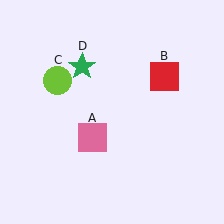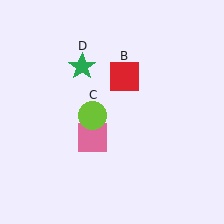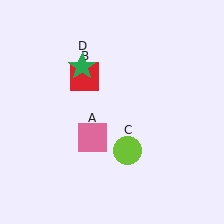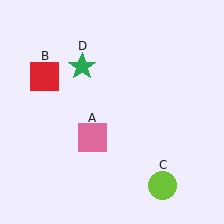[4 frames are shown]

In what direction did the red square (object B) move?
The red square (object B) moved left.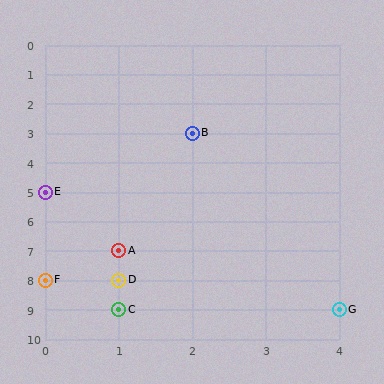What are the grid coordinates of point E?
Point E is at grid coordinates (0, 5).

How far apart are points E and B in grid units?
Points E and B are 2 columns and 2 rows apart (about 2.8 grid units diagonally).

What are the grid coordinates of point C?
Point C is at grid coordinates (1, 9).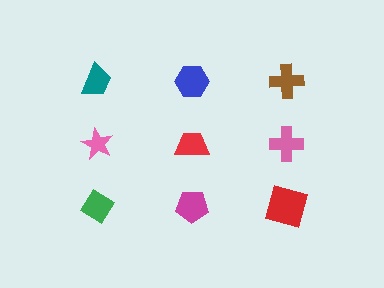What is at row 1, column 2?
A blue hexagon.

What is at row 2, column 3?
A pink cross.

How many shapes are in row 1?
3 shapes.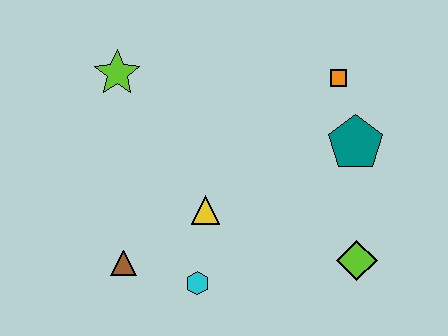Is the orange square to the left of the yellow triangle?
No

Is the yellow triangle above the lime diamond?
Yes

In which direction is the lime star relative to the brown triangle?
The lime star is above the brown triangle.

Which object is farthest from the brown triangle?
The orange square is farthest from the brown triangle.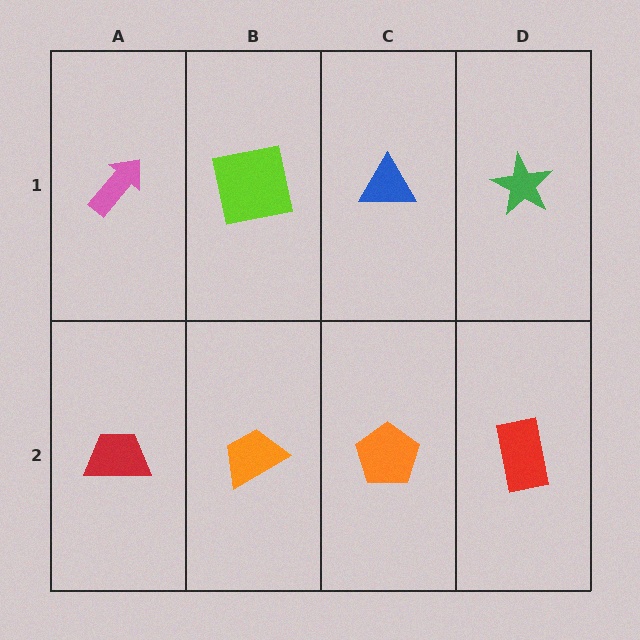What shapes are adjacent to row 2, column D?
A green star (row 1, column D), an orange pentagon (row 2, column C).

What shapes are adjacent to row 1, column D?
A red rectangle (row 2, column D), a blue triangle (row 1, column C).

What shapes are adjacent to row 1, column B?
An orange trapezoid (row 2, column B), a pink arrow (row 1, column A), a blue triangle (row 1, column C).